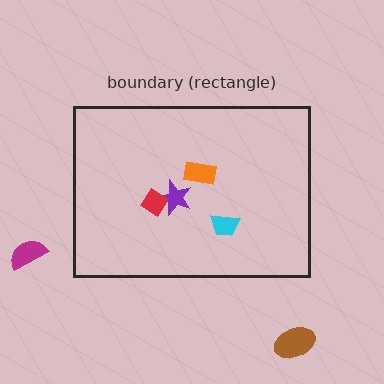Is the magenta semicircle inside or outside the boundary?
Outside.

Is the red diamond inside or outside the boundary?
Inside.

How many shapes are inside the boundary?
4 inside, 2 outside.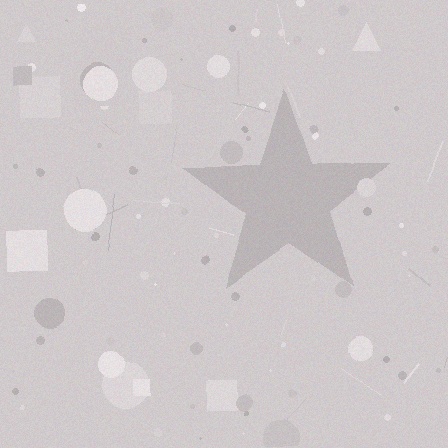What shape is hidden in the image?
A star is hidden in the image.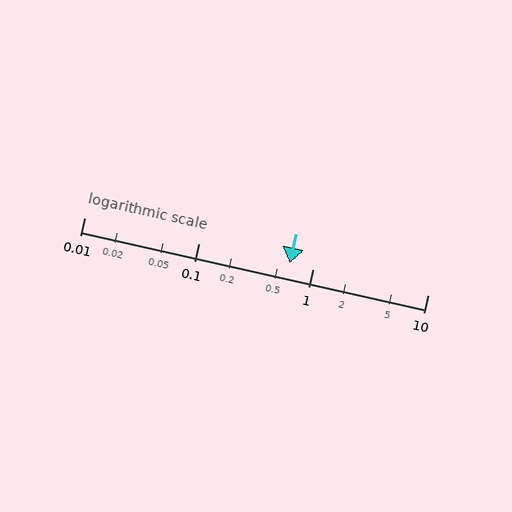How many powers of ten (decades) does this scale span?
The scale spans 3 decades, from 0.01 to 10.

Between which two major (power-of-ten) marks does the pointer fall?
The pointer is between 0.1 and 1.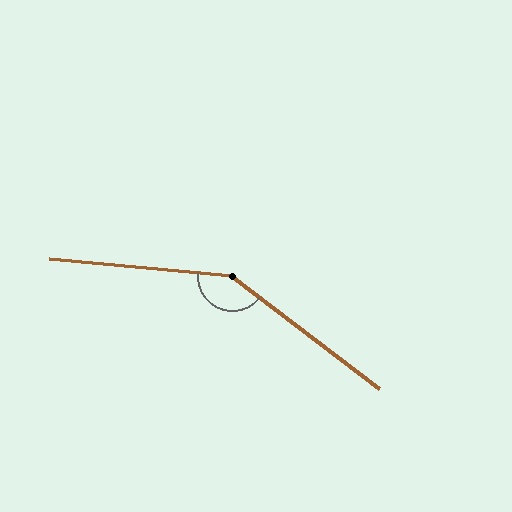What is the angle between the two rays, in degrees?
Approximately 148 degrees.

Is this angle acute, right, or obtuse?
It is obtuse.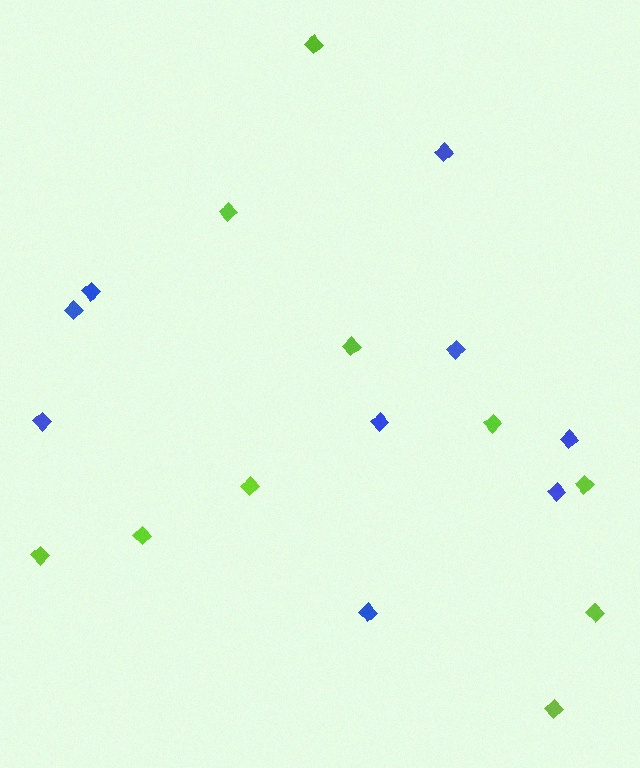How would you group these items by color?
There are 2 groups: one group of blue diamonds (9) and one group of lime diamonds (10).